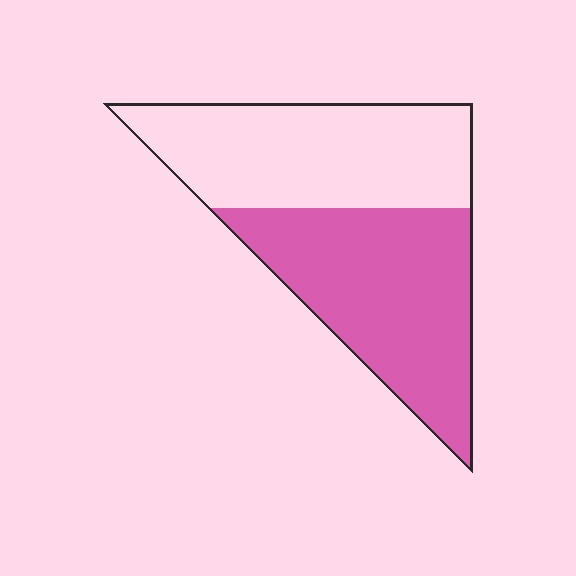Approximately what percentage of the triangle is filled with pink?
Approximately 50%.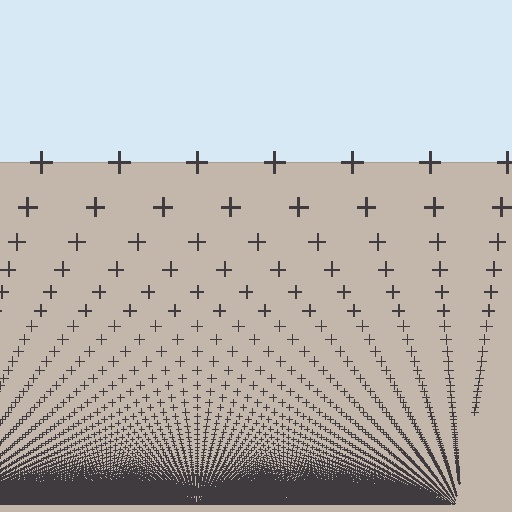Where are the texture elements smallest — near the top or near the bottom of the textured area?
Near the bottom.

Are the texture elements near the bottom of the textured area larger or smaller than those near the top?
Smaller. The gradient is inverted — elements near the bottom are smaller and denser.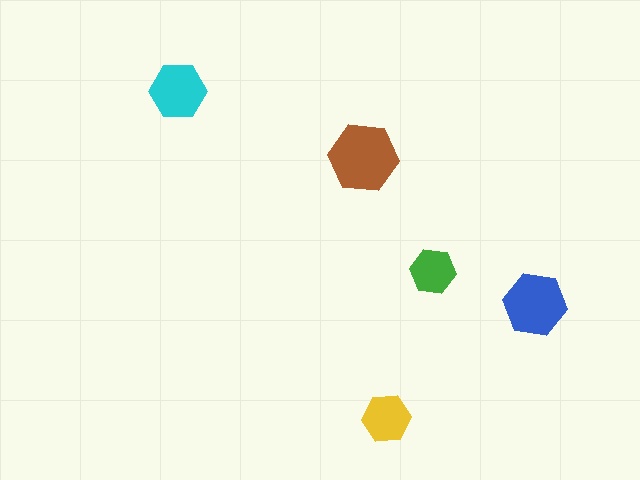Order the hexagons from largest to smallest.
the brown one, the blue one, the cyan one, the yellow one, the green one.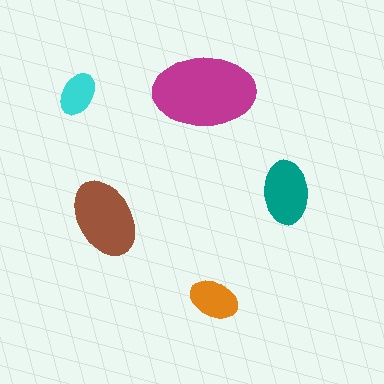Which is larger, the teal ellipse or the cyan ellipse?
The teal one.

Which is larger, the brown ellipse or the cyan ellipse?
The brown one.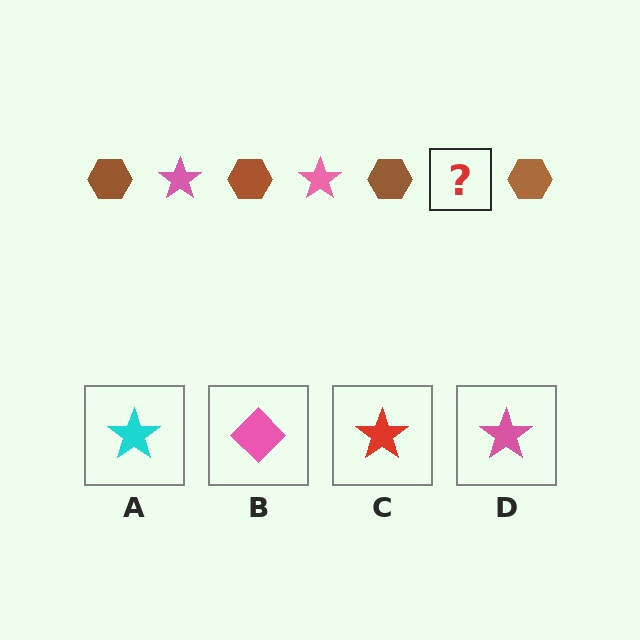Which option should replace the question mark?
Option D.